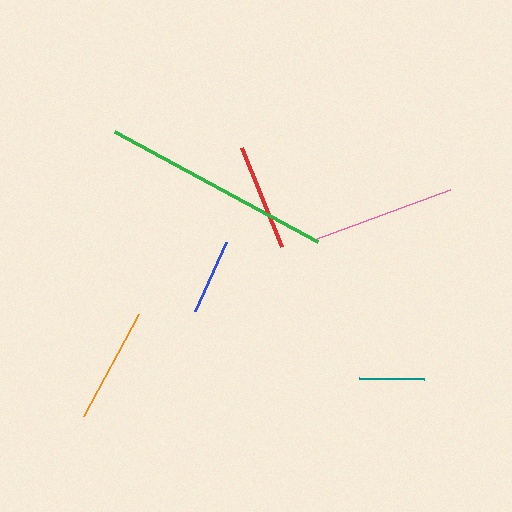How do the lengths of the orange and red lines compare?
The orange and red lines are approximately the same length.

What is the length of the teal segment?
The teal segment is approximately 65 pixels long.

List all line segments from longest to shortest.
From longest to shortest: green, pink, orange, red, blue, teal.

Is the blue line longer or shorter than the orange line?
The orange line is longer than the blue line.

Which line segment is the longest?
The green line is the longest at approximately 231 pixels.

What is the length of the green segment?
The green segment is approximately 231 pixels long.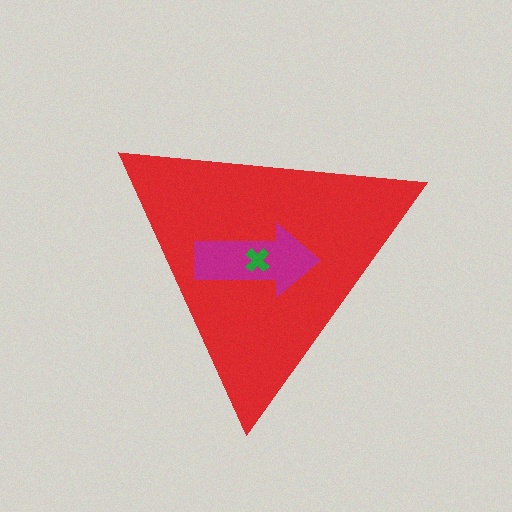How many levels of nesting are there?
3.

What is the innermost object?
The green cross.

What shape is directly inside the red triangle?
The magenta arrow.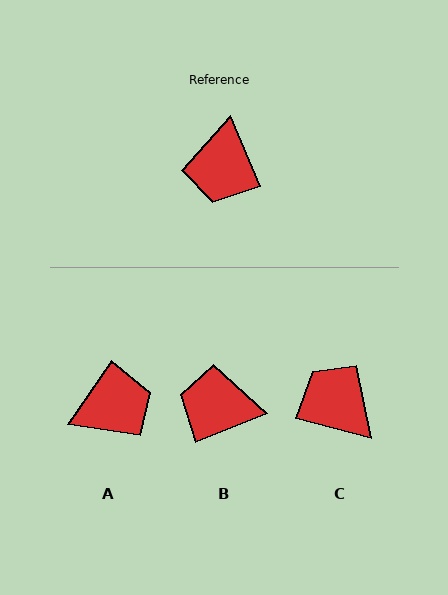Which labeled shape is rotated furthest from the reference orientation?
C, about 127 degrees away.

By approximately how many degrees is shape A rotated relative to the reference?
Approximately 123 degrees counter-clockwise.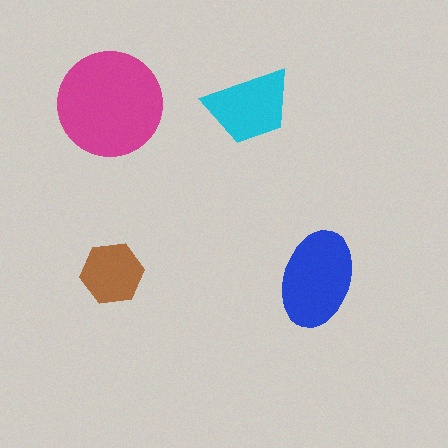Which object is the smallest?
The brown hexagon.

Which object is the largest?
The magenta circle.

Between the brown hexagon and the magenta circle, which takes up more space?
The magenta circle.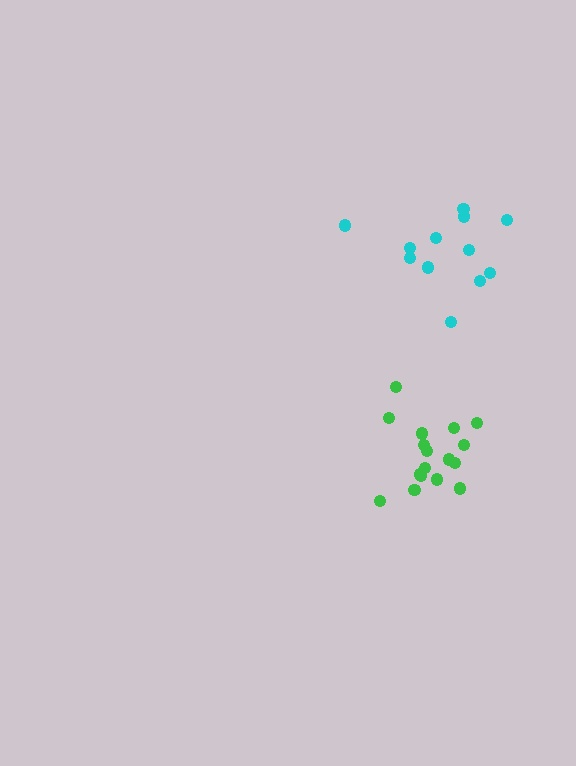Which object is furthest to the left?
The green cluster is leftmost.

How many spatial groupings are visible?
There are 2 spatial groupings.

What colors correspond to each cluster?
The clusters are colored: green, cyan.